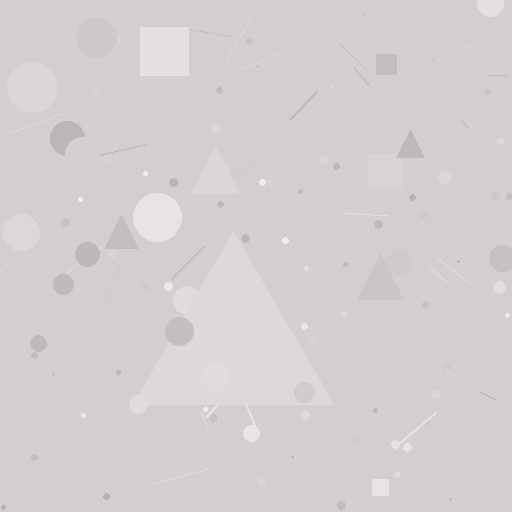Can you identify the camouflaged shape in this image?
The camouflaged shape is a triangle.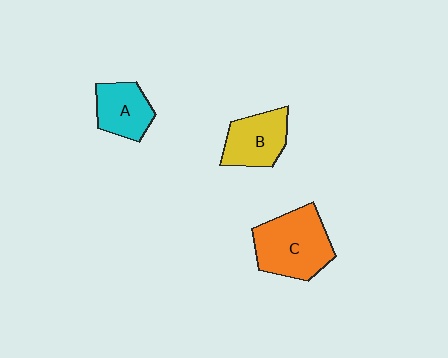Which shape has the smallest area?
Shape A (cyan).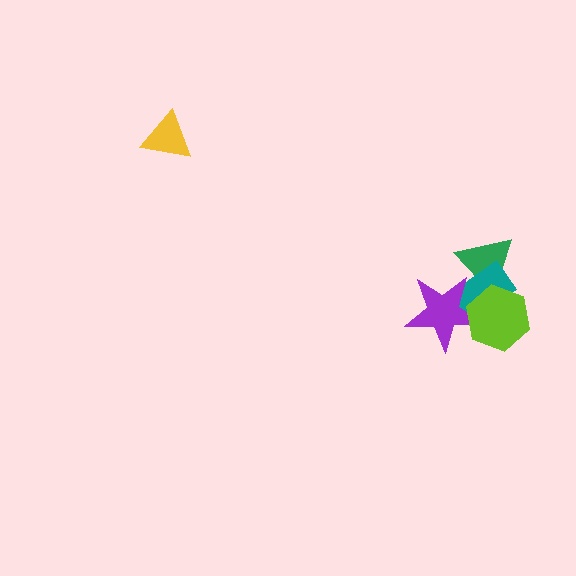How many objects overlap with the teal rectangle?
3 objects overlap with the teal rectangle.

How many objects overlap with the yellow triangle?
0 objects overlap with the yellow triangle.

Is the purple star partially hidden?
Yes, it is partially covered by another shape.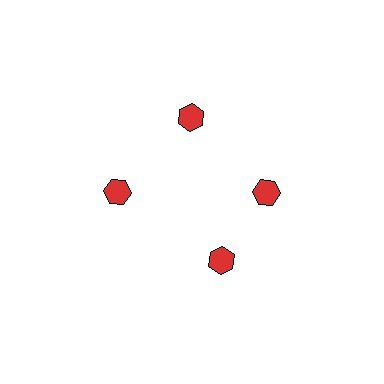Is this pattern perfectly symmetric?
No. The 4 red hexagons are arranged in a ring, but one element near the 6 o'clock position is rotated out of alignment along the ring, breaking the 4-fold rotational symmetry.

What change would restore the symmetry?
The symmetry would be restored by rotating it back into even spacing with its neighbors so that all 4 hexagons sit at equal angles and equal distance from the center.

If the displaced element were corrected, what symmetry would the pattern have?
It would have 4-fold rotational symmetry — the pattern would map onto itself every 90 degrees.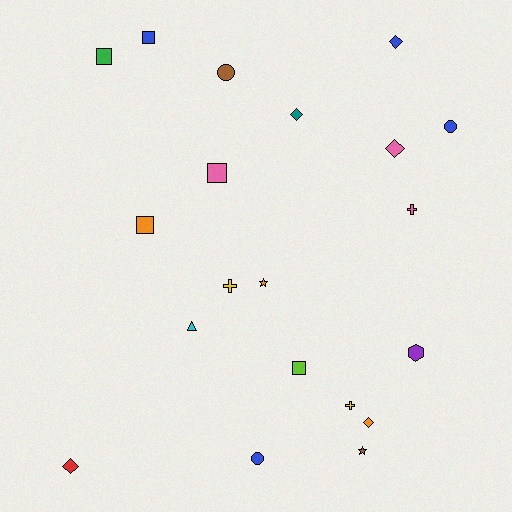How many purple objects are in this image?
There is 1 purple object.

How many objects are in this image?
There are 20 objects.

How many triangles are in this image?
There is 1 triangle.